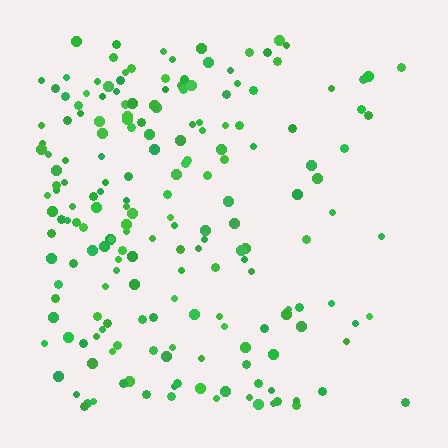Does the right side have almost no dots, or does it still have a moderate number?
Still a moderate number, just noticeably fewer than the left.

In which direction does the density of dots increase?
From right to left, with the left side densest.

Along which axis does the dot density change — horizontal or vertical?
Horizontal.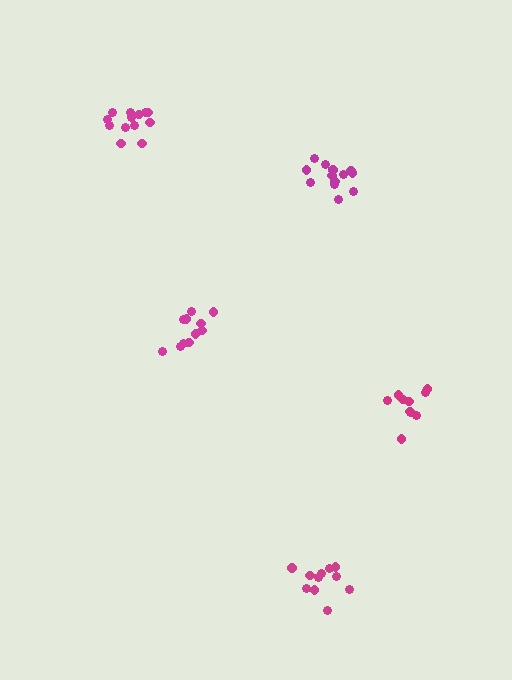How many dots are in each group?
Group 1: 10 dots, Group 2: 13 dots, Group 3: 11 dots, Group 4: 11 dots, Group 5: 13 dots (58 total).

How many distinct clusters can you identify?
There are 5 distinct clusters.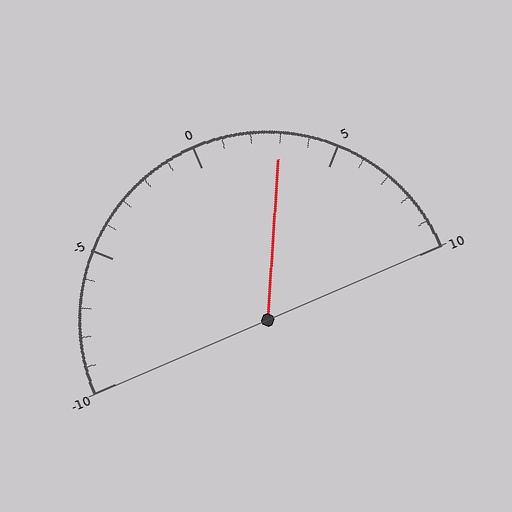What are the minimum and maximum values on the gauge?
The gauge ranges from -10 to 10.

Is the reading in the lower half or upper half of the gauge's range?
The reading is in the upper half of the range (-10 to 10).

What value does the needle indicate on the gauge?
The needle indicates approximately 3.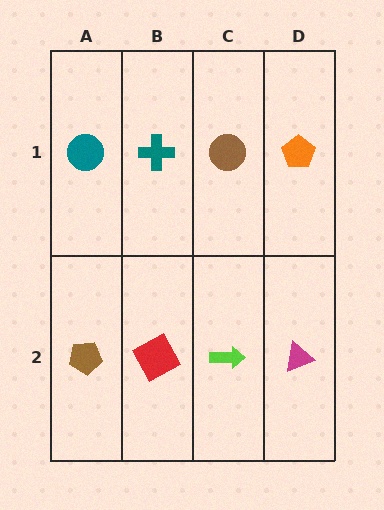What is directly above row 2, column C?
A brown circle.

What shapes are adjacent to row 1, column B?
A red square (row 2, column B), a teal circle (row 1, column A), a brown circle (row 1, column C).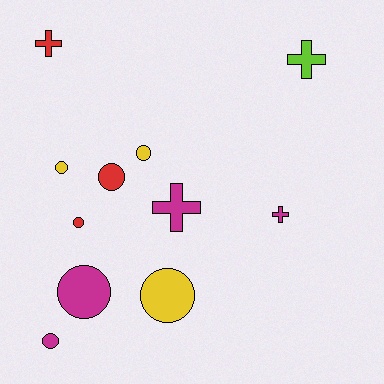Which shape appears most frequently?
Circle, with 7 objects.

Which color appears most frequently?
Magenta, with 4 objects.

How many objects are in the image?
There are 11 objects.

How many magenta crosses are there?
There are 2 magenta crosses.